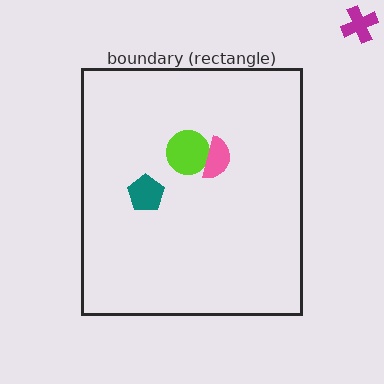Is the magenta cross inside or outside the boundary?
Outside.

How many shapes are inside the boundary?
3 inside, 1 outside.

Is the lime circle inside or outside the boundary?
Inside.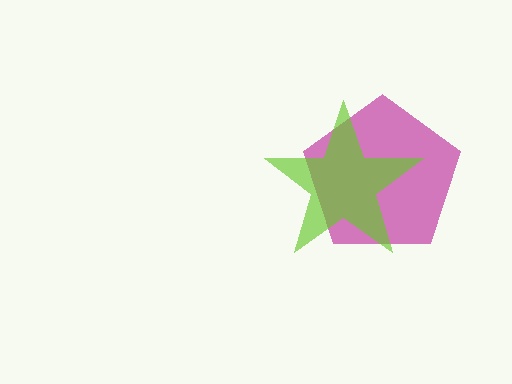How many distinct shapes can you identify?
There are 2 distinct shapes: a magenta pentagon, a lime star.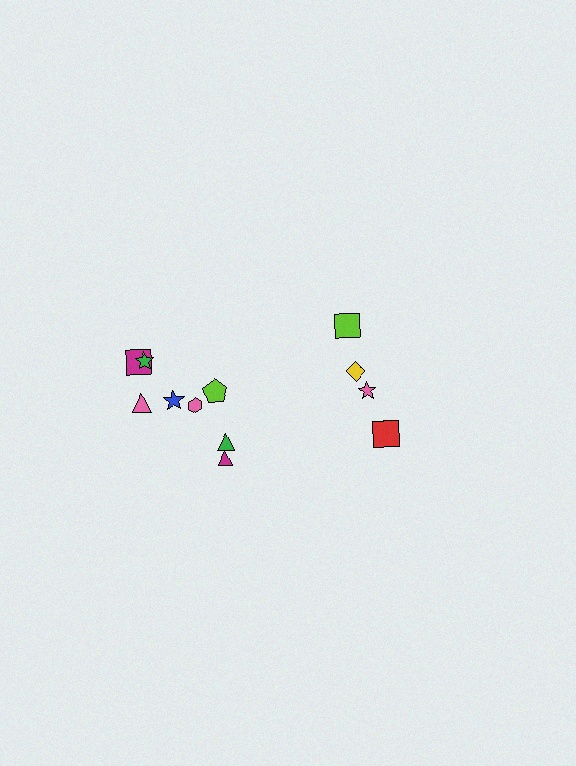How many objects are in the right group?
There are 4 objects.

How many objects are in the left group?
There are 8 objects.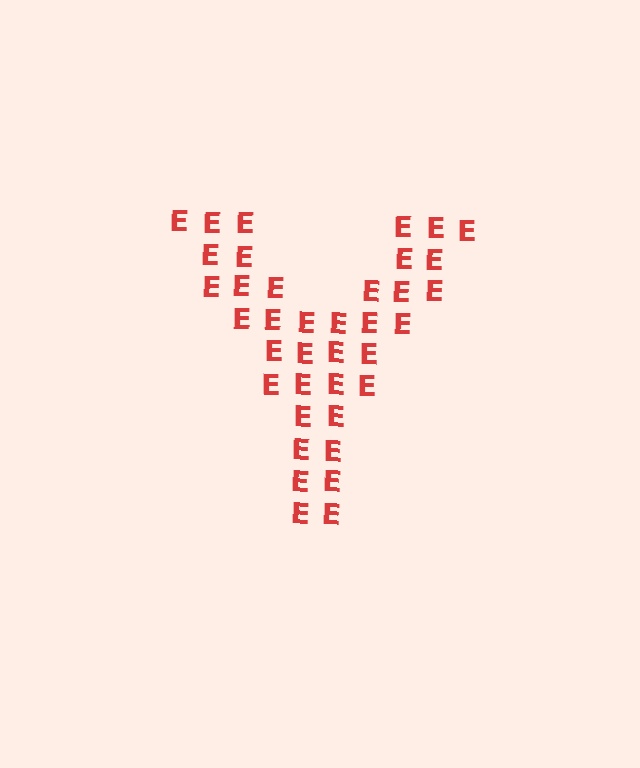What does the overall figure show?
The overall figure shows the letter Y.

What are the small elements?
The small elements are letter E's.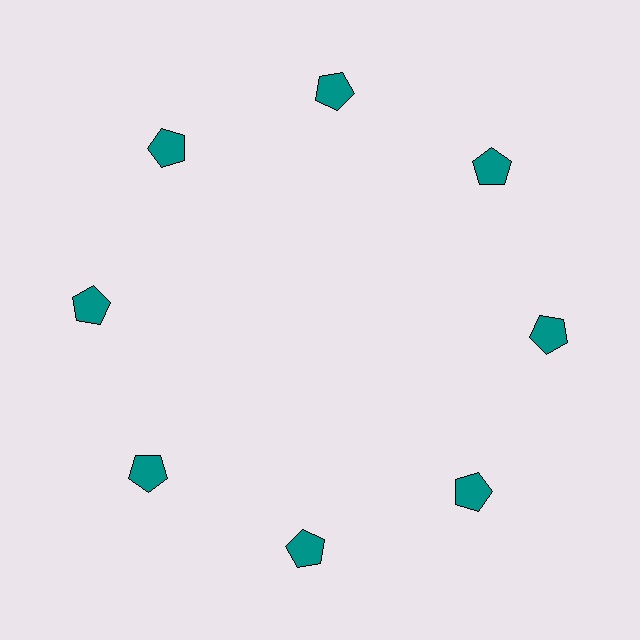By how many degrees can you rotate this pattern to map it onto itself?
The pattern maps onto itself every 45 degrees of rotation.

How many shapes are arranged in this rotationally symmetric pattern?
There are 8 shapes, arranged in 8 groups of 1.